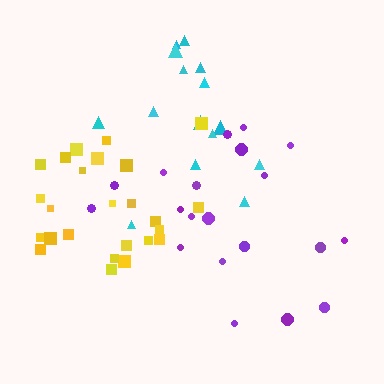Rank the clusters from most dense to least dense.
yellow, cyan, purple.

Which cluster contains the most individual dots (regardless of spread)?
Yellow (26).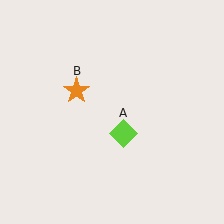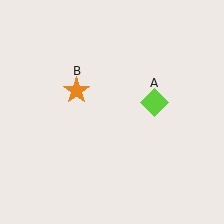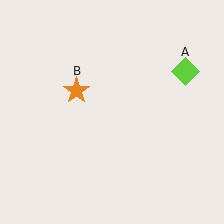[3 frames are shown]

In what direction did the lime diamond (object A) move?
The lime diamond (object A) moved up and to the right.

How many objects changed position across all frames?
1 object changed position: lime diamond (object A).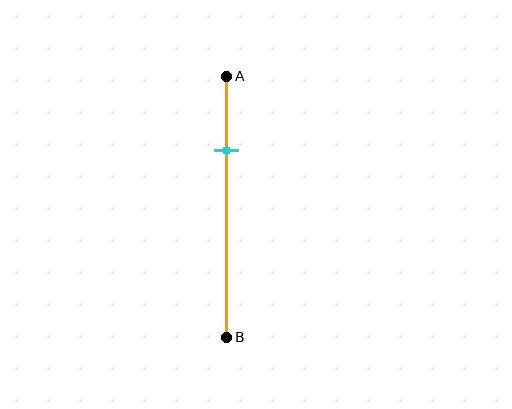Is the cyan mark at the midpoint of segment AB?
No, the mark is at about 30% from A, not at the 50% midpoint.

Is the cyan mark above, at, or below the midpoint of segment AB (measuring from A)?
The cyan mark is above the midpoint of segment AB.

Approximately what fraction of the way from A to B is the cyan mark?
The cyan mark is approximately 30% of the way from A to B.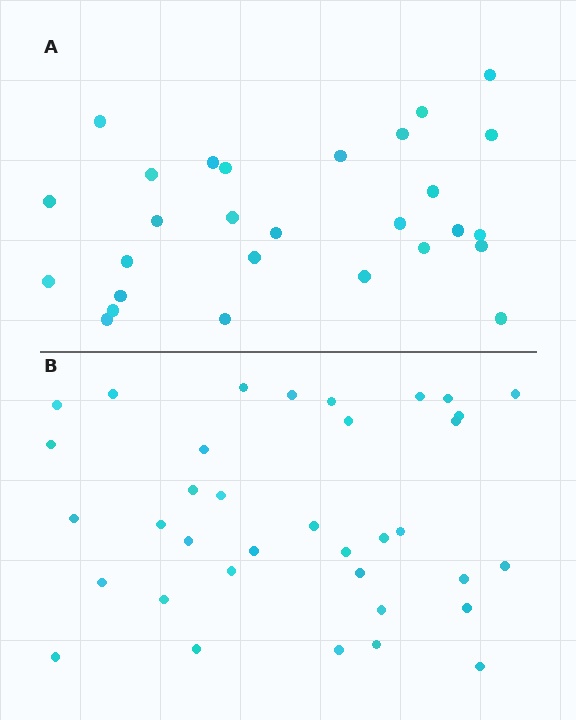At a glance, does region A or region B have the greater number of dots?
Region B (the bottom region) has more dots.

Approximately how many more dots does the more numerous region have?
Region B has roughly 8 or so more dots than region A.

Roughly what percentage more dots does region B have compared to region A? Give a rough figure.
About 30% more.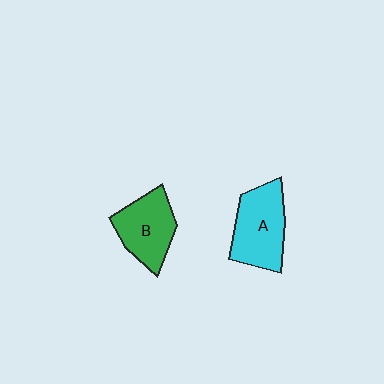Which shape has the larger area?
Shape A (cyan).